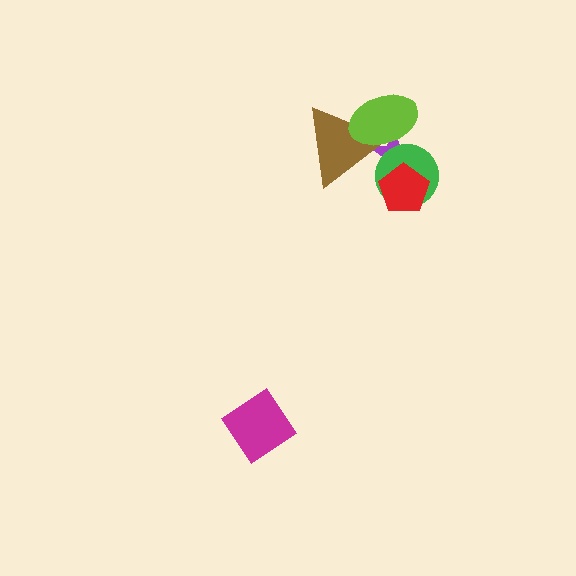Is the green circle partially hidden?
Yes, it is partially covered by another shape.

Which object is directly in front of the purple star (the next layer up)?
The green circle is directly in front of the purple star.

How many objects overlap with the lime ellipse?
3 objects overlap with the lime ellipse.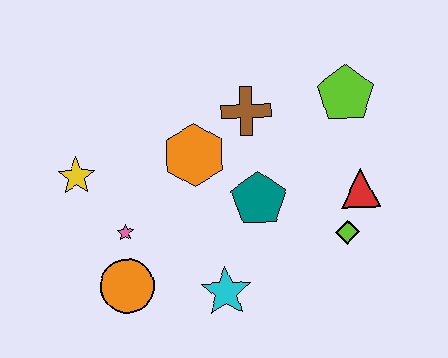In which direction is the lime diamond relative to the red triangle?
The lime diamond is below the red triangle.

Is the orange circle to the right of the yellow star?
Yes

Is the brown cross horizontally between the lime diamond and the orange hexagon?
Yes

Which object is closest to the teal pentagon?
The orange hexagon is closest to the teal pentagon.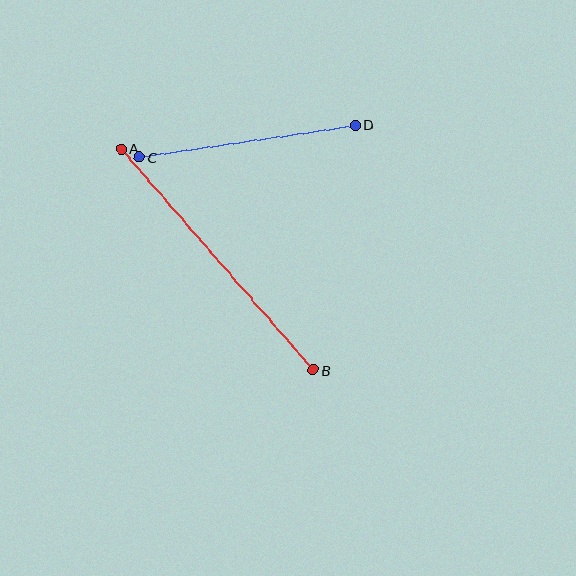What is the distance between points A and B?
The distance is approximately 293 pixels.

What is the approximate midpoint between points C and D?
The midpoint is at approximately (247, 141) pixels.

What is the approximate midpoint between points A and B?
The midpoint is at approximately (217, 259) pixels.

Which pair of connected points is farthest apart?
Points A and B are farthest apart.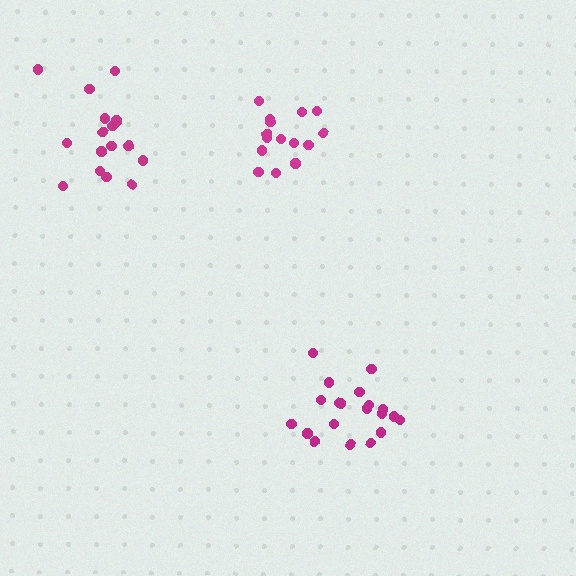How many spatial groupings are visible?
There are 3 spatial groupings.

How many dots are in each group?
Group 1: 18 dots, Group 2: 20 dots, Group 3: 15 dots (53 total).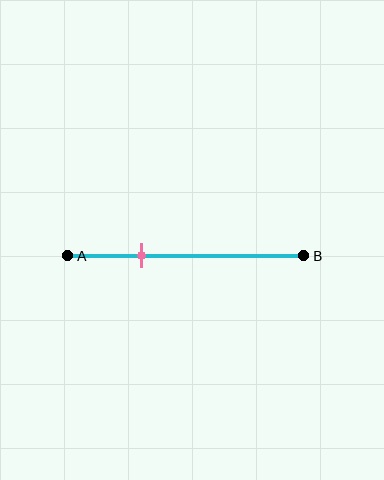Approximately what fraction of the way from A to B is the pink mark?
The pink mark is approximately 30% of the way from A to B.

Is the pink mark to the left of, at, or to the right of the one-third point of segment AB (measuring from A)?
The pink mark is approximately at the one-third point of segment AB.